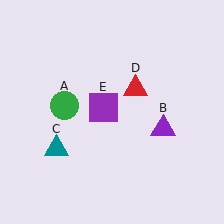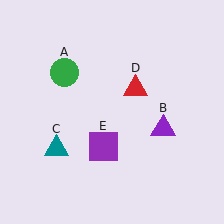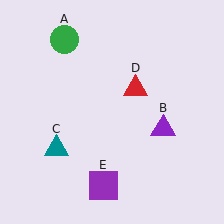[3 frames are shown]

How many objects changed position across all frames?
2 objects changed position: green circle (object A), purple square (object E).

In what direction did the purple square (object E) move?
The purple square (object E) moved down.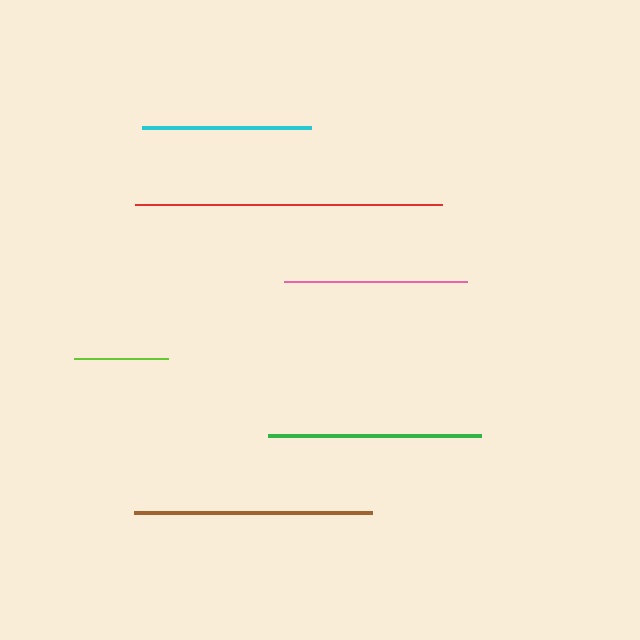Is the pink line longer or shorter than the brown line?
The brown line is longer than the pink line.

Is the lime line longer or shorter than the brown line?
The brown line is longer than the lime line.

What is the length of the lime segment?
The lime segment is approximately 94 pixels long.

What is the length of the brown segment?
The brown segment is approximately 238 pixels long.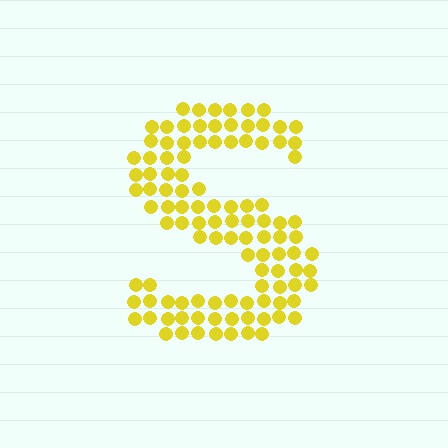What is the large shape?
The large shape is the letter S.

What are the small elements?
The small elements are circles.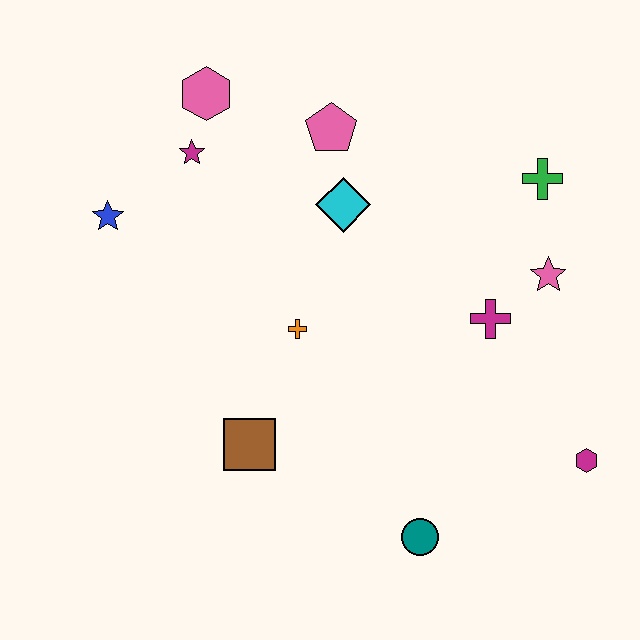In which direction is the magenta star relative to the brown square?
The magenta star is above the brown square.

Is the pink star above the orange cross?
Yes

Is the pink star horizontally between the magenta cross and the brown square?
No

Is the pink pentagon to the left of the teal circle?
Yes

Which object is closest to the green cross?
The pink star is closest to the green cross.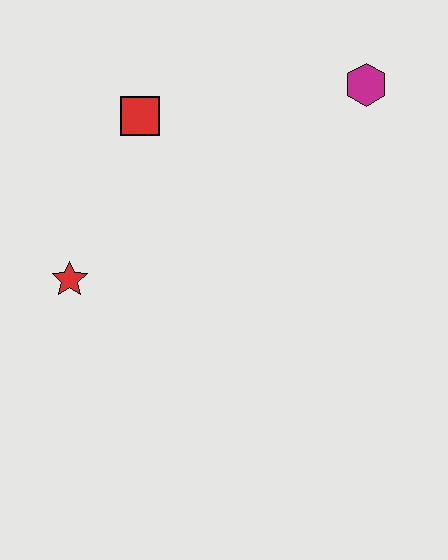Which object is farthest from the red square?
The magenta hexagon is farthest from the red square.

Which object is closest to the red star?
The red square is closest to the red star.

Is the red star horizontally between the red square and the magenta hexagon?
No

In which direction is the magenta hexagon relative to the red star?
The magenta hexagon is to the right of the red star.